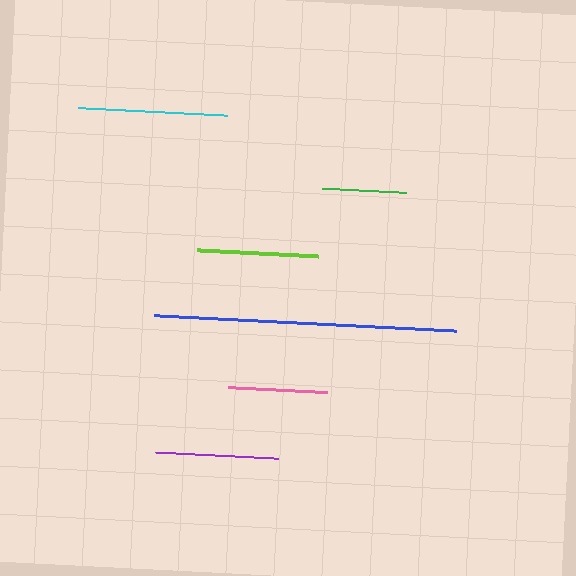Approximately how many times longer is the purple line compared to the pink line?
The purple line is approximately 1.2 times the length of the pink line.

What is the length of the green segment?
The green segment is approximately 84 pixels long.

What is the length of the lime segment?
The lime segment is approximately 122 pixels long.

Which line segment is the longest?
The blue line is the longest at approximately 303 pixels.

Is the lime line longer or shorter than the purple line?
The purple line is longer than the lime line.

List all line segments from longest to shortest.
From longest to shortest: blue, cyan, purple, lime, pink, green.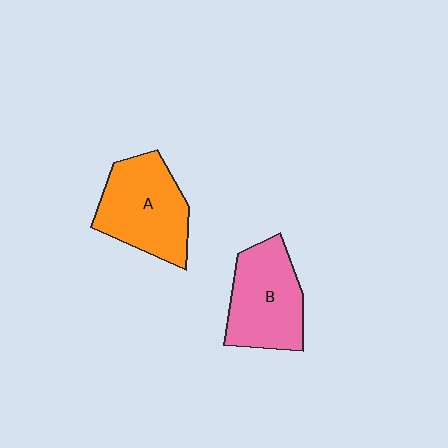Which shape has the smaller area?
Shape B (pink).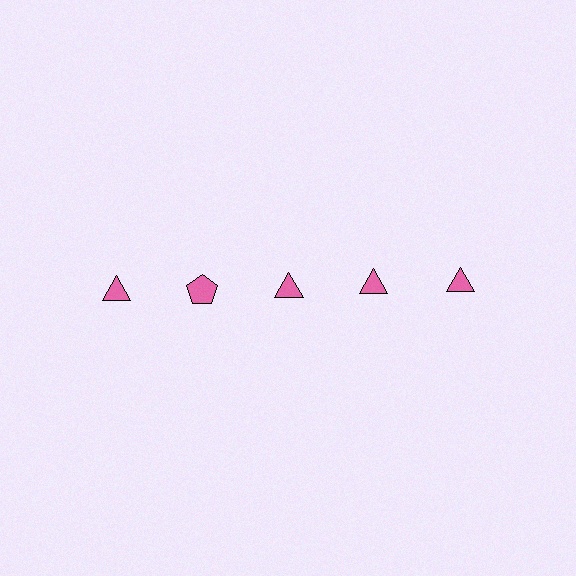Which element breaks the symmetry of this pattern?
The pink pentagon in the top row, second from left column breaks the symmetry. All other shapes are pink triangles.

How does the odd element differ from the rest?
It has a different shape: pentagon instead of triangle.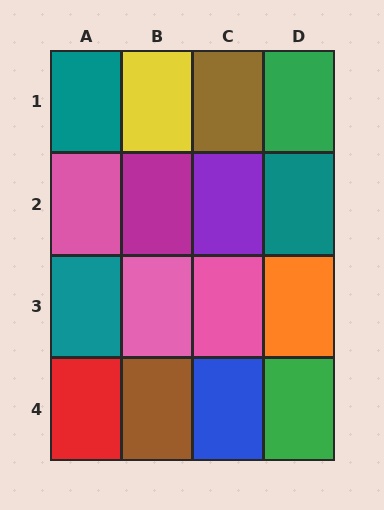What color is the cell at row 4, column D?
Green.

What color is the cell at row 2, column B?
Magenta.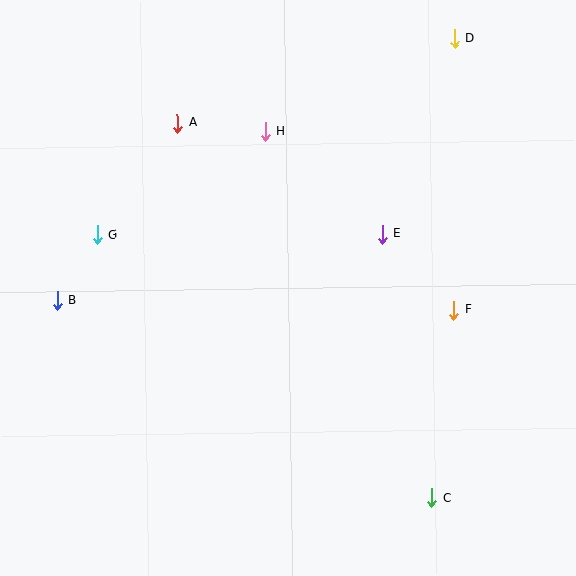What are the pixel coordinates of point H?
Point H is at (265, 132).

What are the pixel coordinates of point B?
Point B is at (58, 300).